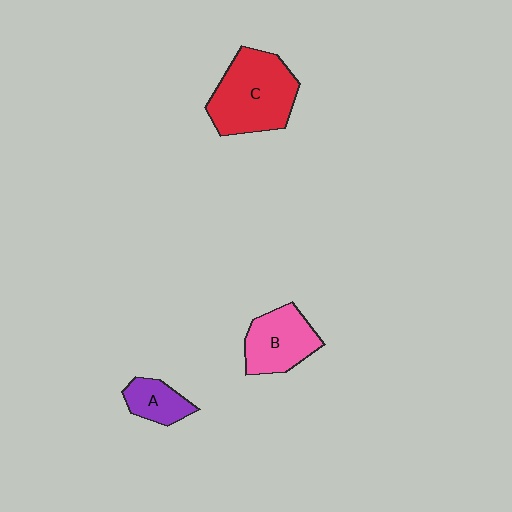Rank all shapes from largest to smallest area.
From largest to smallest: C (red), B (pink), A (purple).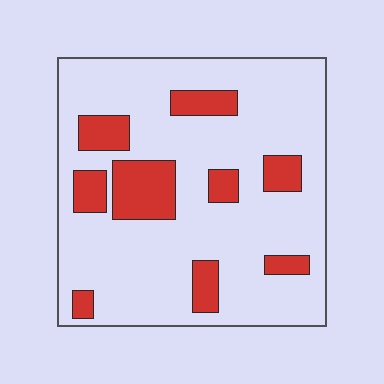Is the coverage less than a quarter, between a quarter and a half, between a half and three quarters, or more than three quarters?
Less than a quarter.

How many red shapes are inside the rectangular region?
9.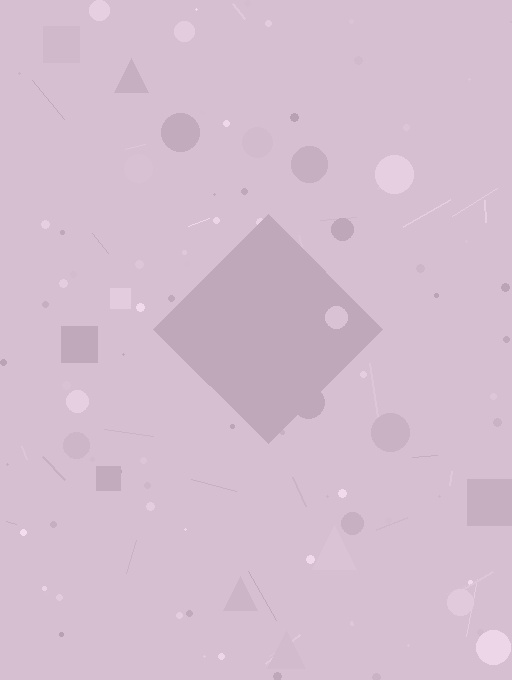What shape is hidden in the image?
A diamond is hidden in the image.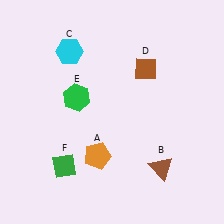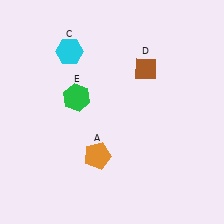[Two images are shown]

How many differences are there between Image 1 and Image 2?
There are 2 differences between the two images.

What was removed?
The brown triangle (B), the green diamond (F) were removed in Image 2.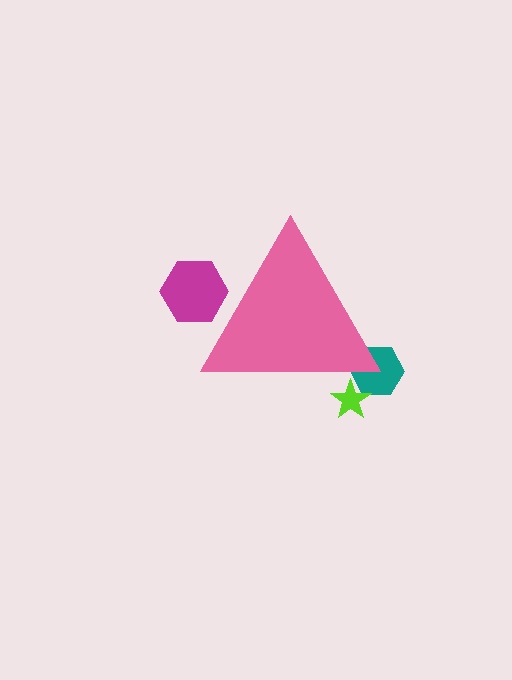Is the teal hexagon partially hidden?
Yes, the teal hexagon is partially hidden behind the pink triangle.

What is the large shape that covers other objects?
A pink triangle.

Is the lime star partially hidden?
Yes, the lime star is partially hidden behind the pink triangle.